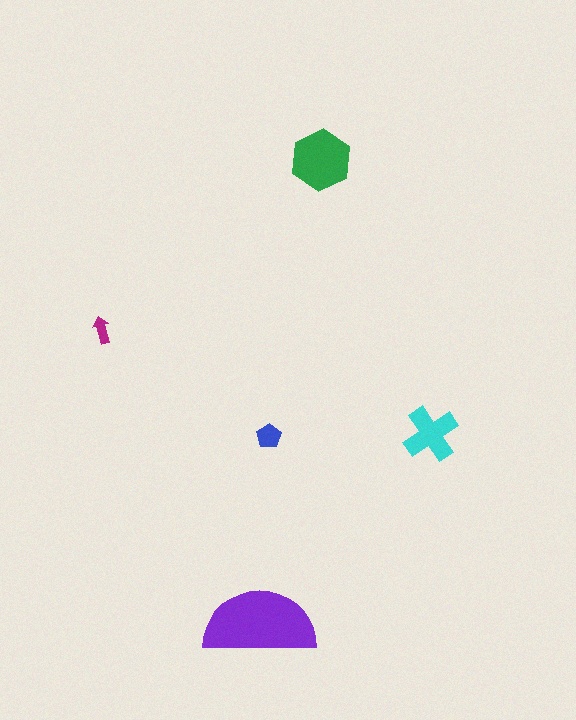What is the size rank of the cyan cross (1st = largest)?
3rd.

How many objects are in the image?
There are 5 objects in the image.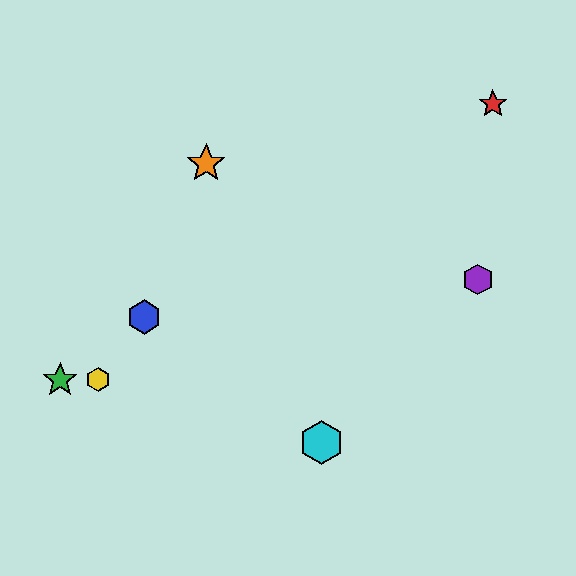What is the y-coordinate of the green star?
The green star is at y≈380.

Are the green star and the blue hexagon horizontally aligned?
No, the green star is at y≈380 and the blue hexagon is at y≈317.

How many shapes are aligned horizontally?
2 shapes (the green star, the yellow hexagon) are aligned horizontally.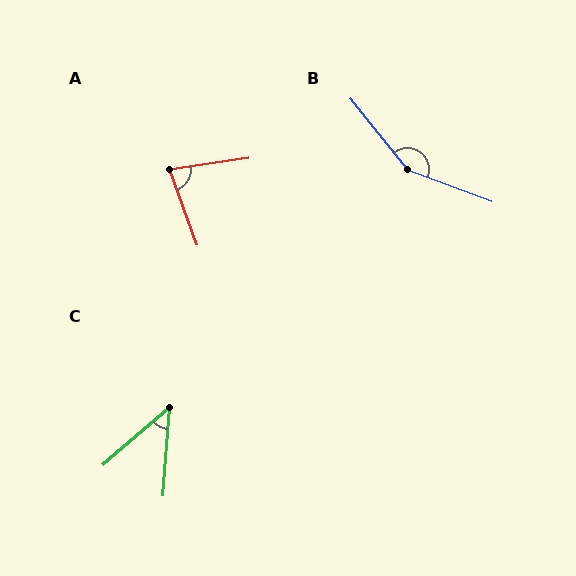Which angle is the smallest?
C, at approximately 45 degrees.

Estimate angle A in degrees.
Approximately 78 degrees.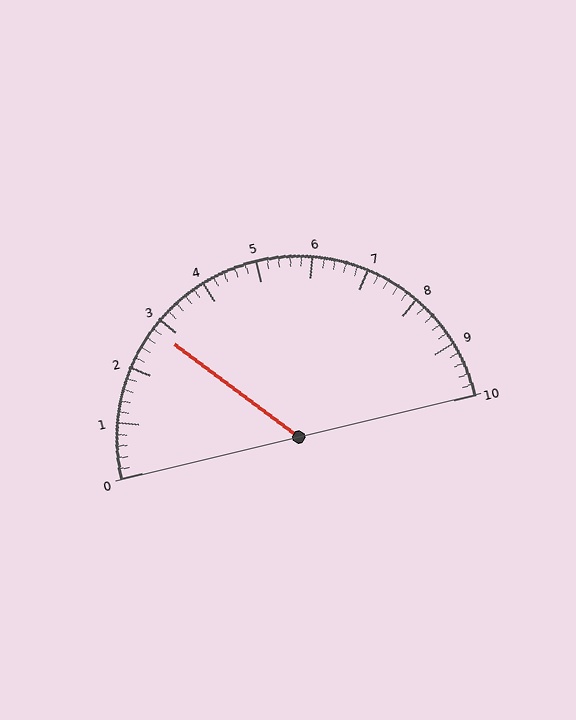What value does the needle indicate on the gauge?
The needle indicates approximately 2.8.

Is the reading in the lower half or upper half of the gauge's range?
The reading is in the lower half of the range (0 to 10).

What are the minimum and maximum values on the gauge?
The gauge ranges from 0 to 10.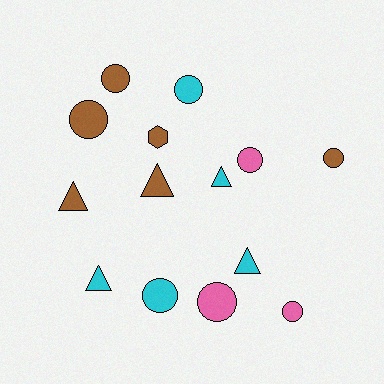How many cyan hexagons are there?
There are no cyan hexagons.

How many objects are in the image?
There are 14 objects.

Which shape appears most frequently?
Circle, with 8 objects.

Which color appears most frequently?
Brown, with 6 objects.